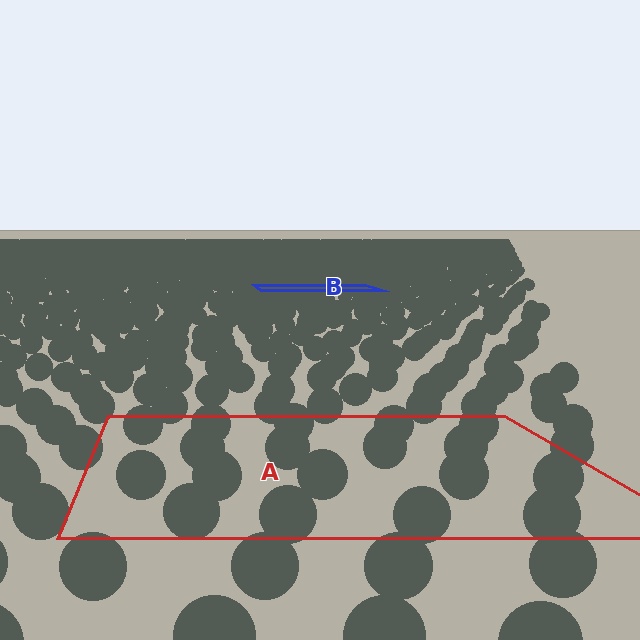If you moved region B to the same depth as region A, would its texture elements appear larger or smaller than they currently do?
They would appear larger. At a closer depth, the same texture elements are projected at a bigger on-screen size.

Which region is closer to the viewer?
Region A is closer. The texture elements there are larger and more spread out.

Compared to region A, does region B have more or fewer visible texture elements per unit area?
Region B has more texture elements per unit area — they are packed more densely because it is farther away.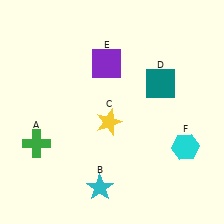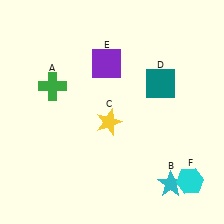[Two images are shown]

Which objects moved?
The objects that moved are: the green cross (A), the cyan star (B), the cyan hexagon (F).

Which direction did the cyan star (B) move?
The cyan star (B) moved right.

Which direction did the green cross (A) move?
The green cross (A) moved up.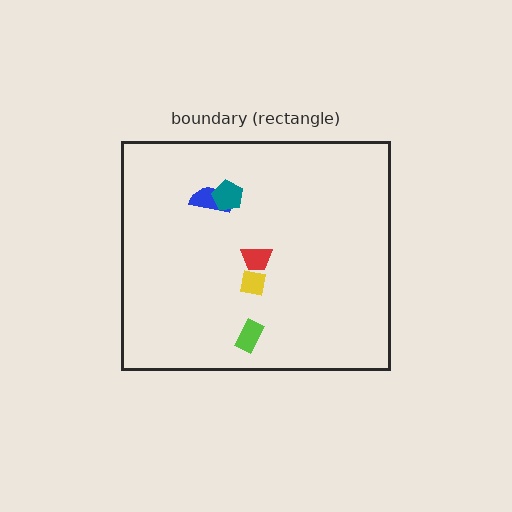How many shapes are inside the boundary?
5 inside, 0 outside.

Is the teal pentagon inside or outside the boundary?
Inside.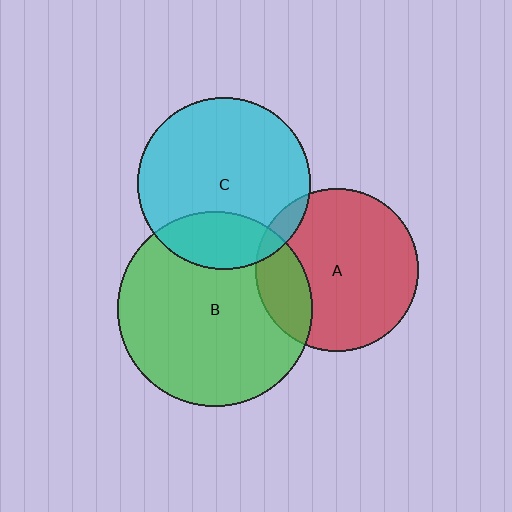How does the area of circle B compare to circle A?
Approximately 1.4 times.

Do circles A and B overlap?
Yes.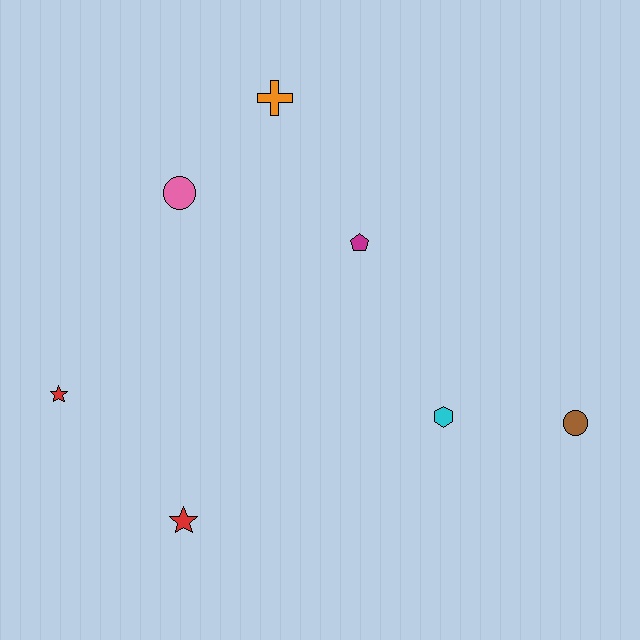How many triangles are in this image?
There are no triangles.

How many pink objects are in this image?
There is 1 pink object.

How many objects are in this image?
There are 7 objects.